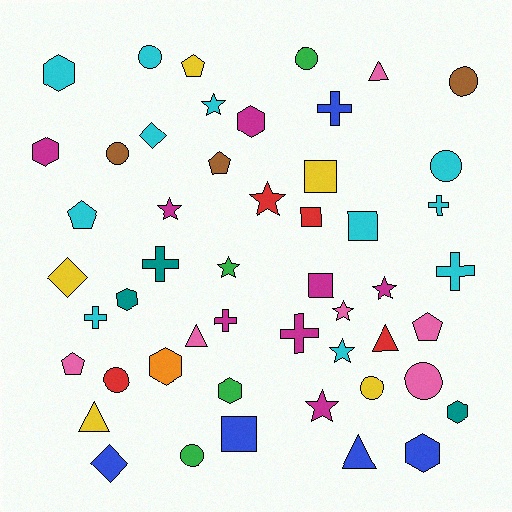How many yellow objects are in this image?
There are 5 yellow objects.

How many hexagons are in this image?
There are 8 hexagons.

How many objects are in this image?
There are 50 objects.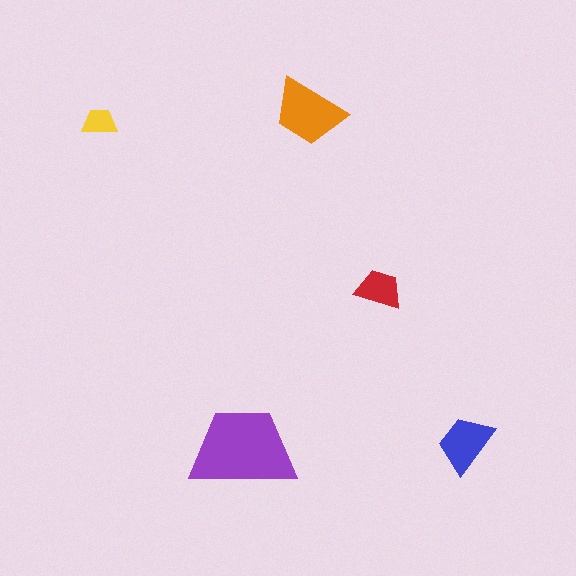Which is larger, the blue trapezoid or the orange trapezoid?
The orange one.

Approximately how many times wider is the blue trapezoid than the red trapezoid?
About 1.5 times wider.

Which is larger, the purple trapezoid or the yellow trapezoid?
The purple one.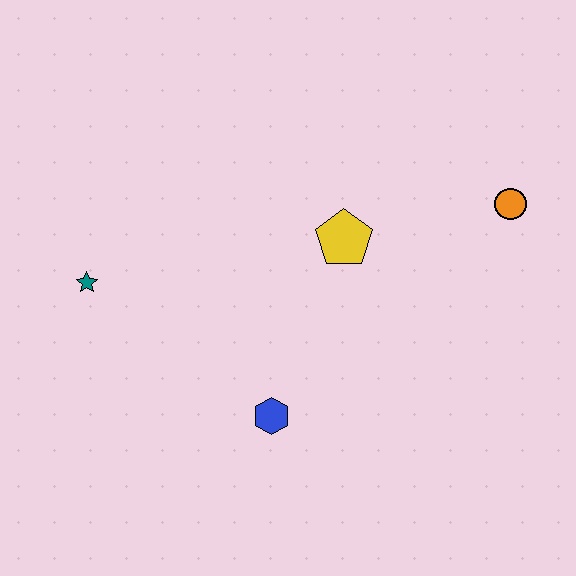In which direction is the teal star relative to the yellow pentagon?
The teal star is to the left of the yellow pentagon.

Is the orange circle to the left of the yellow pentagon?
No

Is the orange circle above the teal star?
Yes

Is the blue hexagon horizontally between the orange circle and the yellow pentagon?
No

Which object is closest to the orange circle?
The yellow pentagon is closest to the orange circle.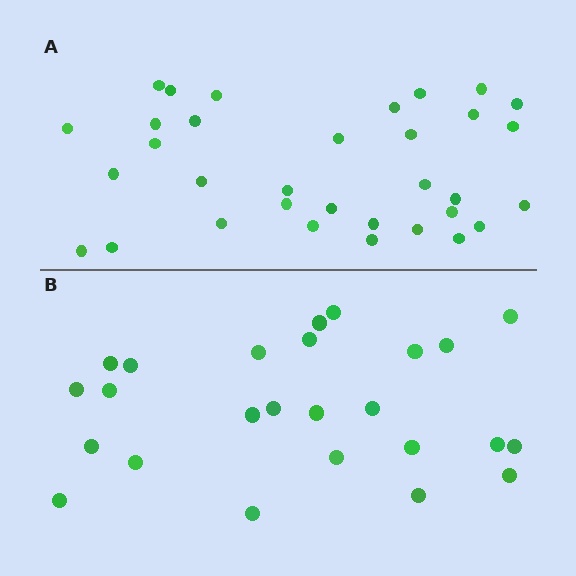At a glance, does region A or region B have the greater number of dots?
Region A (the top region) has more dots.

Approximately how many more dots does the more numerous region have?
Region A has roughly 8 or so more dots than region B.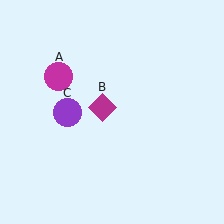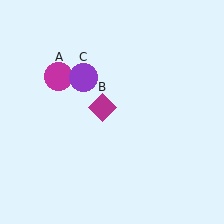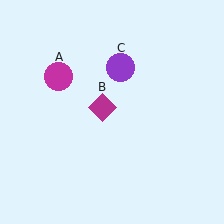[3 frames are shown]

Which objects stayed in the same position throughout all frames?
Magenta circle (object A) and magenta diamond (object B) remained stationary.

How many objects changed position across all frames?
1 object changed position: purple circle (object C).